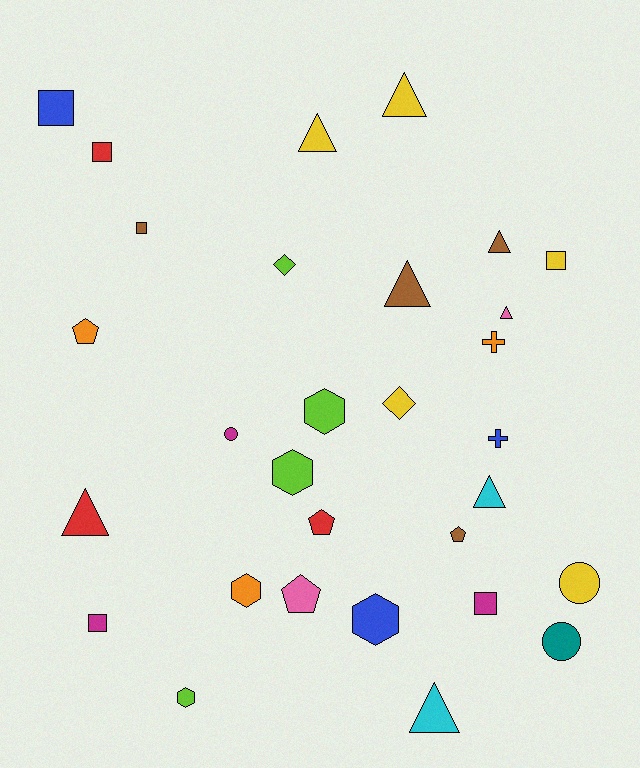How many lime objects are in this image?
There are 4 lime objects.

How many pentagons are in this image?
There are 4 pentagons.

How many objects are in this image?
There are 30 objects.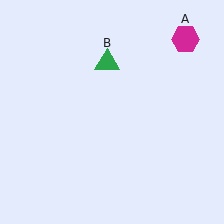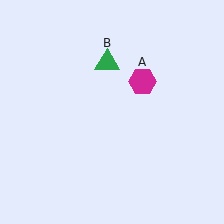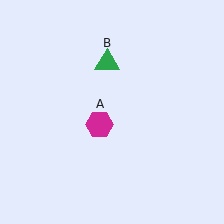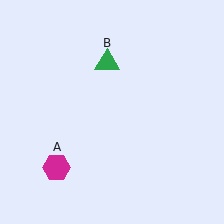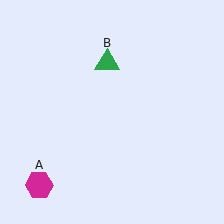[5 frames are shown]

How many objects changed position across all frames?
1 object changed position: magenta hexagon (object A).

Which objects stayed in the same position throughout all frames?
Green triangle (object B) remained stationary.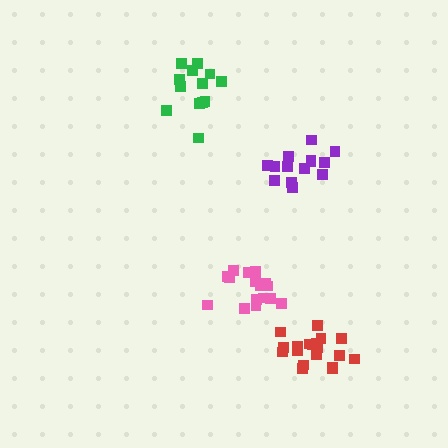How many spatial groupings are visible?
There are 4 spatial groupings.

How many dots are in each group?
Group 1: 13 dots, Group 2: 19 dots, Group 3: 16 dots, Group 4: 14 dots (62 total).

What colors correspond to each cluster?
The clusters are colored: green, red, pink, purple.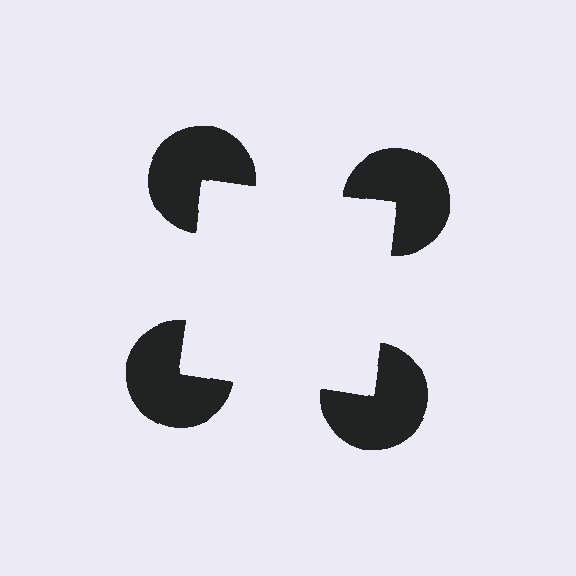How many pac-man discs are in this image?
There are 4 — one at each vertex of the illusory square.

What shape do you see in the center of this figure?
An illusory square — its edges are inferred from the aligned wedge cuts in the pac-man discs, not physically drawn.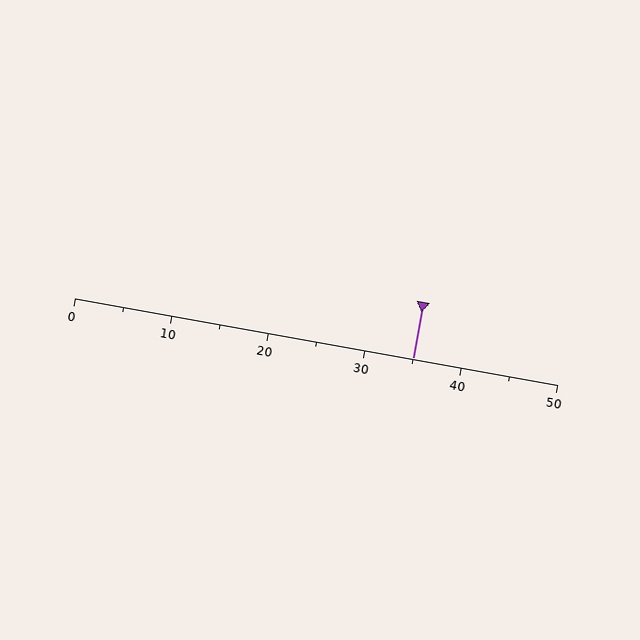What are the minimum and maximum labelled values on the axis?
The axis runs from 0 to 50.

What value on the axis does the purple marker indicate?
The marker indicates approximately 35.